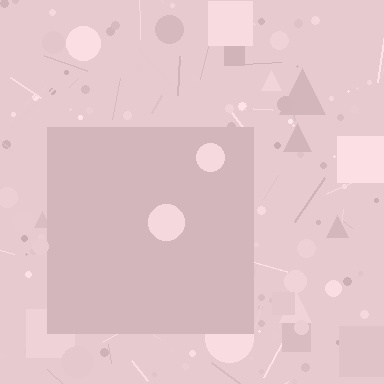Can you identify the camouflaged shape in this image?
The camouflaged shape is a square.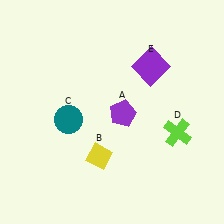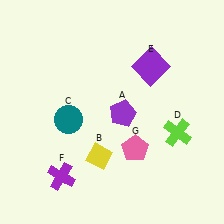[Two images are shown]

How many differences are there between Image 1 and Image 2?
There are 2 differences between the two images.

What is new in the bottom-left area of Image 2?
A purple cross (F) was added in the bottom-left area of Image 2.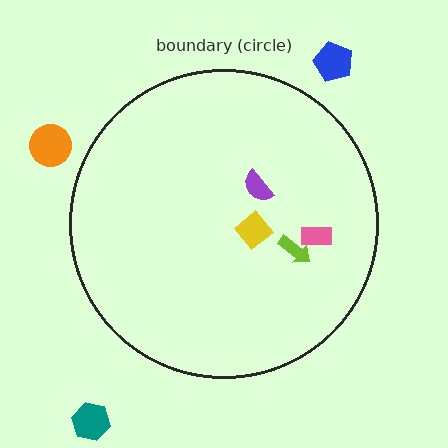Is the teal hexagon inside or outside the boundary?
Outside.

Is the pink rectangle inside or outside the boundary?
Inside.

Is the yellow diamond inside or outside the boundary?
Inside.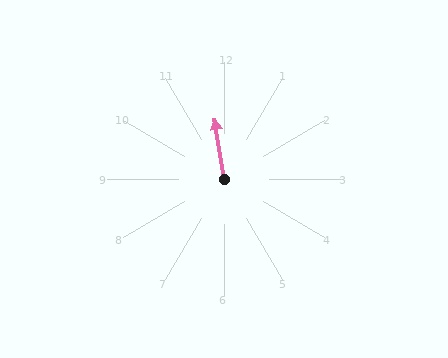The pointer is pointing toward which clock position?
Roughly 12 o'clock.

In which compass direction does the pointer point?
North.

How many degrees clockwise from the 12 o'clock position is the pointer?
Approximately 351 degrees.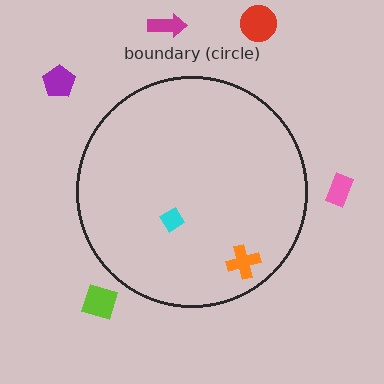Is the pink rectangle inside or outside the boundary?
Outside.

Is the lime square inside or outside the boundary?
Outside.